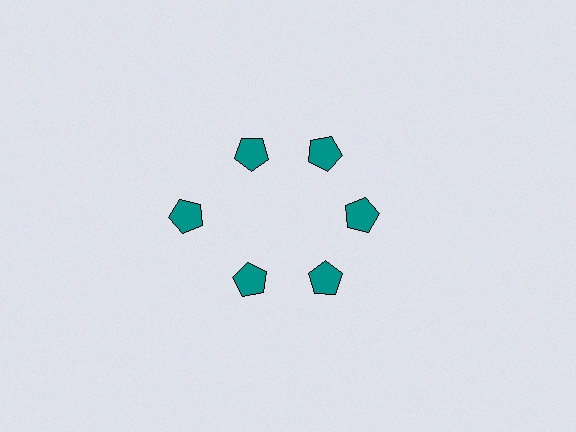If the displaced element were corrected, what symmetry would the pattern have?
It would have 6-fold rotational symmetry — the pattern would map onto itself every 60 degrees.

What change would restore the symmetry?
The symmetry would be restored by moving it inward, back onto the ring so that all 6 pentagons sit at equal angles and equal distance from the center.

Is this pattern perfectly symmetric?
No. The 6 teal pentagons are arranged in a ring, but one element near the 9 o'clock position is pushed outward from the center, breaking the 6-fold rotational symmetry.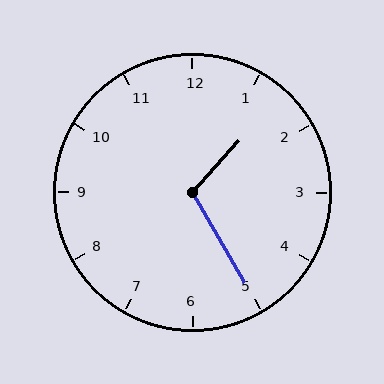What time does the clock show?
1:25.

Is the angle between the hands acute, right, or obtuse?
It is obtuse.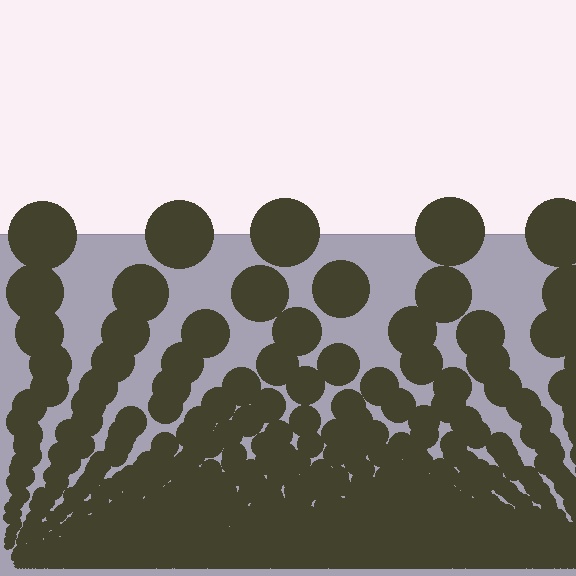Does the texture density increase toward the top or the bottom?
Density increases toward the bottom.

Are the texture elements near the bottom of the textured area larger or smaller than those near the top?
Smaller. The gradient is inverted — elements near the bottom are smaller and denser.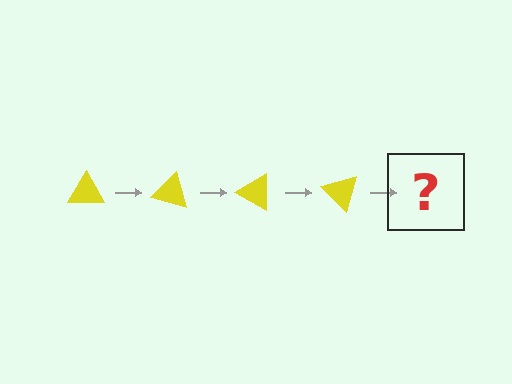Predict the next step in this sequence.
The next step is a yellow triangle rotated 60 degrees.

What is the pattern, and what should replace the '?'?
The pattern is that the triangle rotates 15 degrees each step. The '?' should be a yellow triangle rotated 60 degrees.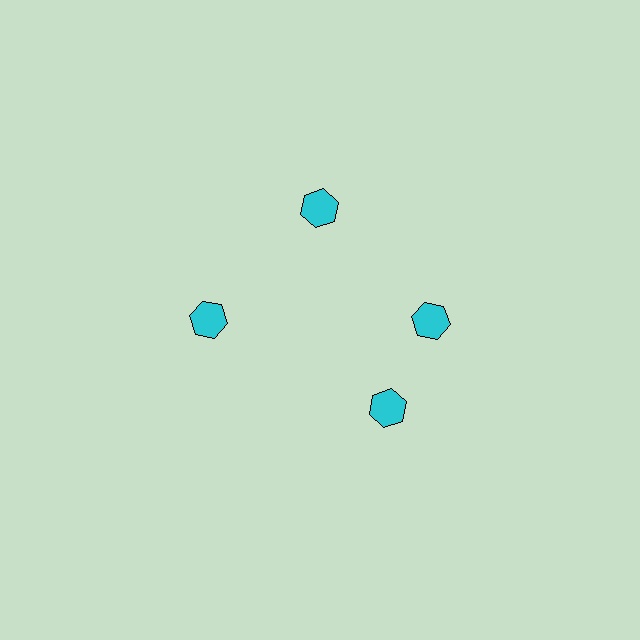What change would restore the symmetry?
The symmetry would be restored by rotating it back into even spacing with its neighbors so that all 4 hexagons sit at equal angles and equal distance from the center.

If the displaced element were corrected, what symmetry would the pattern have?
It would have 4-fold rotational symmetry — the pattern would map onto itself every 90 degrees.